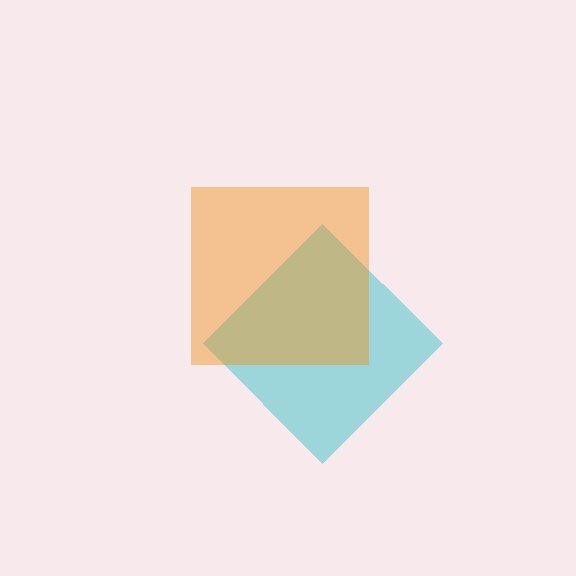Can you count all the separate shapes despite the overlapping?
Yes, there are 2 separate shapes.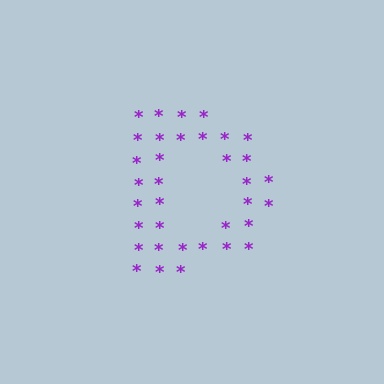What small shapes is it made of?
It is made of small asterisks.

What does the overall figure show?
The overall figure shows the letter D.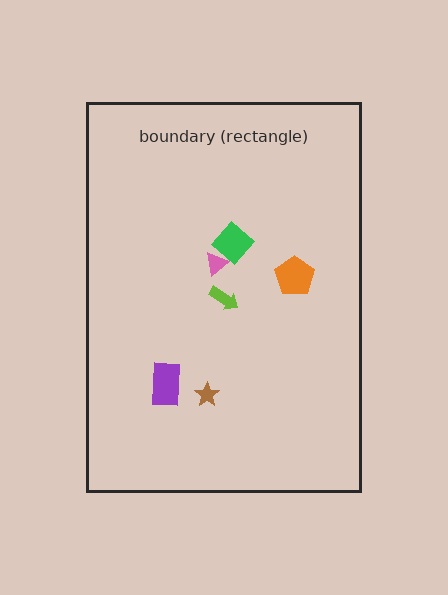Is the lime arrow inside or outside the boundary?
Inside.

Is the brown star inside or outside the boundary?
Inside.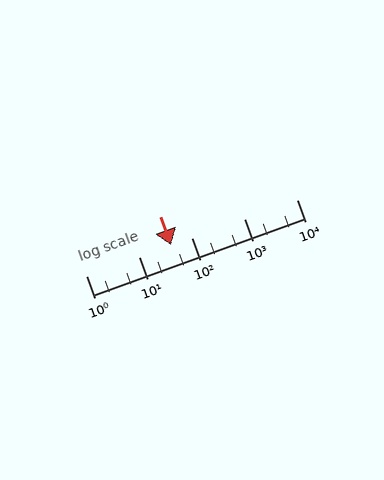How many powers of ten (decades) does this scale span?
The scale spans 4 decades, from 1 to 10000.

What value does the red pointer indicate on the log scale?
The pointer indicates approximately 42.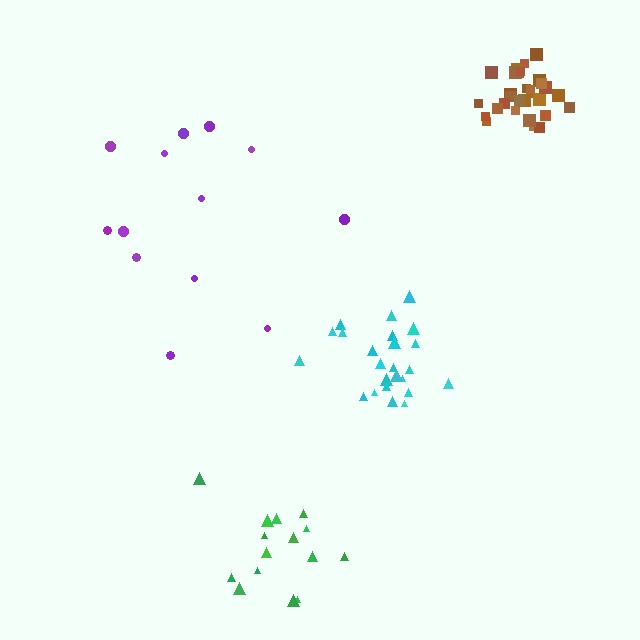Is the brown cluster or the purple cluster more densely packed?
Brown.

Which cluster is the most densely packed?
Brown.